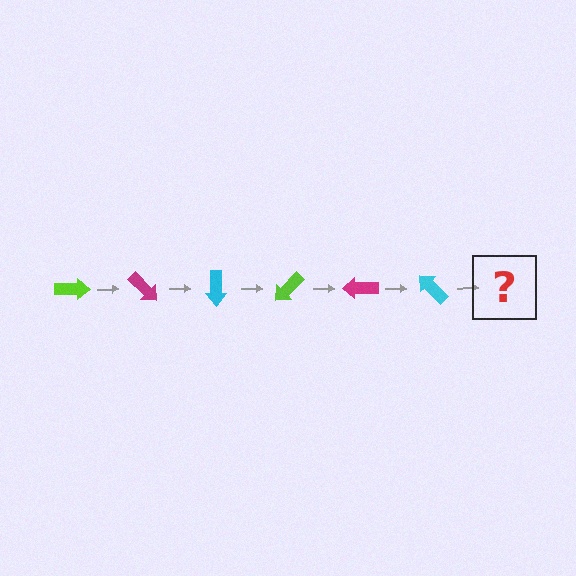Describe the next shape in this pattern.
It should be a lime arrow, rotated 270 degrees from the start.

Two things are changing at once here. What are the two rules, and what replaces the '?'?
The two rules are that it rotates 45 degrees each step and the color cycles through lime, magenta, and cyan. The '?' should be a lime arrow, rotated 270 degrees from the start.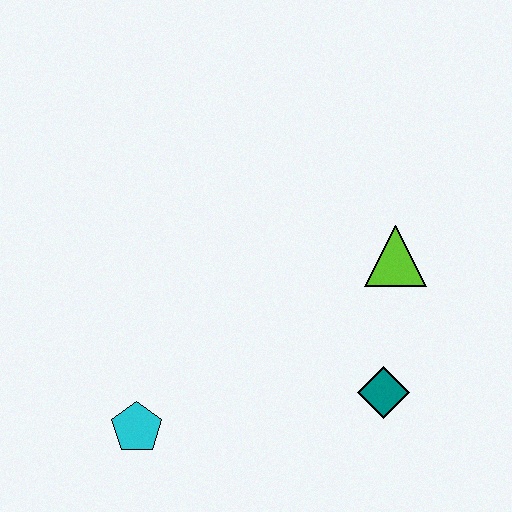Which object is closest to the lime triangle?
The teal diamond is closest to the lime triangle.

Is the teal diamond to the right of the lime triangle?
No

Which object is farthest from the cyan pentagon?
The lime triangle is farthest from the cyan pentagon.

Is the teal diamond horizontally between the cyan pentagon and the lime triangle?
Yes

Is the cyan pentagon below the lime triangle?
Yes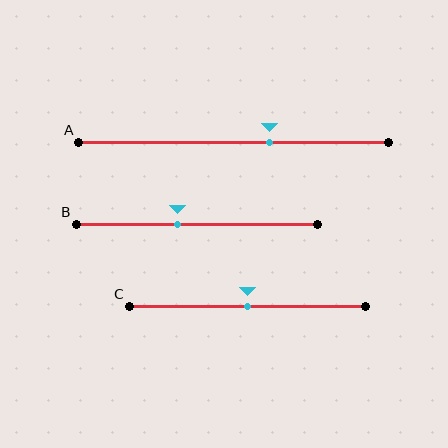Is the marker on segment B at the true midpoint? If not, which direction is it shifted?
No, the marker on segment B is shifted to the left by about 8% of the segment length.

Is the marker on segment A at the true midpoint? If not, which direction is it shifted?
No, the marker on segment A is shifted to the right by about 12% of the segment length.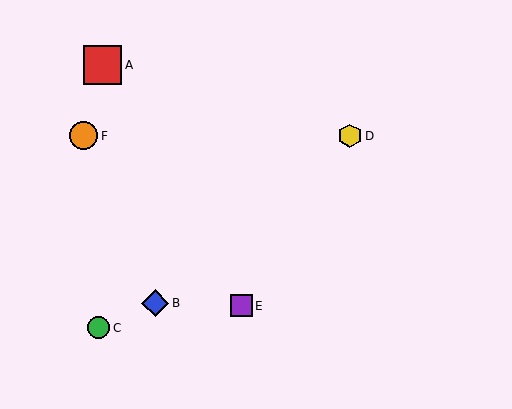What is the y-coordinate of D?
Object D is at y≈136.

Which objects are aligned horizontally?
Objects D, F are aligned horizontally.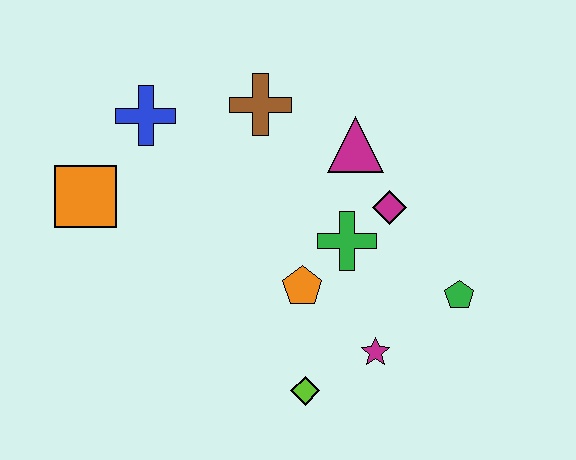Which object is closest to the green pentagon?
The magenta star is closest to the green pentagon.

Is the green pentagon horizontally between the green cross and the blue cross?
No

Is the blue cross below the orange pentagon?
No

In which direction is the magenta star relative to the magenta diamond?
The magenta star is below the magenta diamond.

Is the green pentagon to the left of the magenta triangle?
No